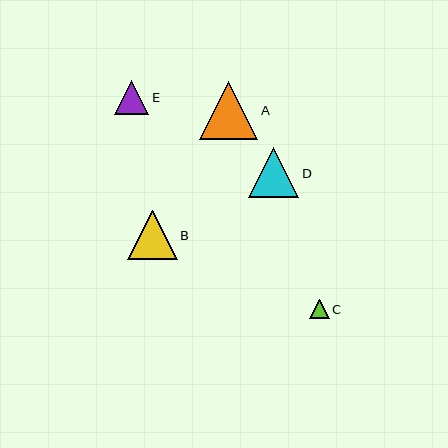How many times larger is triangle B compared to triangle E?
Triangle B is approximately 1.4 times the size of triangle E.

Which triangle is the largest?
Triangle A is the largest with a size of approximately 58 pixels.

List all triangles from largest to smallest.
From largest to smallest: A, D, B, E, C.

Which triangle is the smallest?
Triangle C is the smallest with a size of approximately 20 pixels.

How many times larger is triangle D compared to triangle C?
Triangle D is approximately 2.6 times the size of triangle C.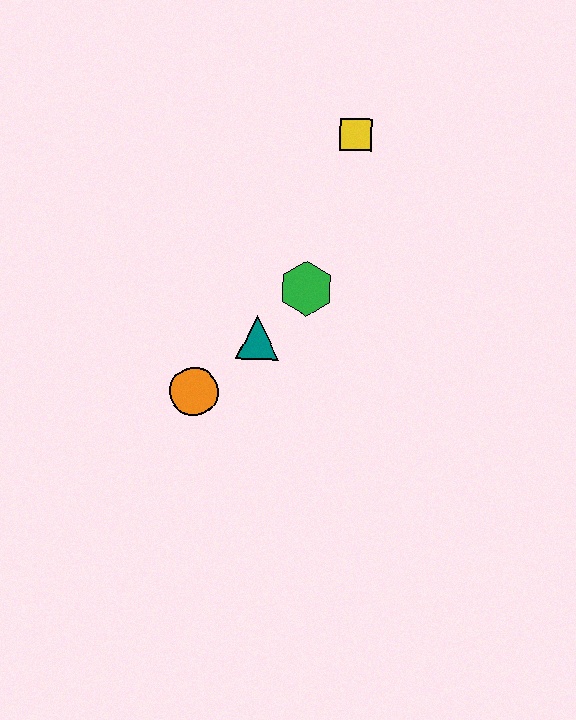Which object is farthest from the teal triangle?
The yellow square is farthest from the teal triangle.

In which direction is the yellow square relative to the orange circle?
The yellow square is above the orange circle.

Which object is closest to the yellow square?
The green hexagon is closest to the yellow square.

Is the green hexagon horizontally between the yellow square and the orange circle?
Yes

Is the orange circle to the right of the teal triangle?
No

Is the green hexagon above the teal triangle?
Yes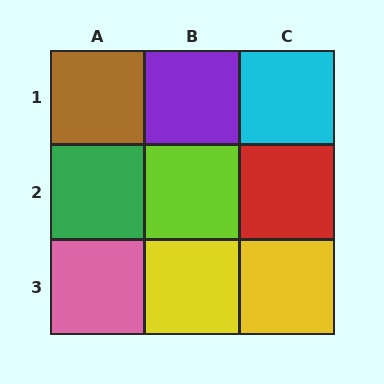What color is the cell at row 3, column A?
Pink.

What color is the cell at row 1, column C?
Cyan.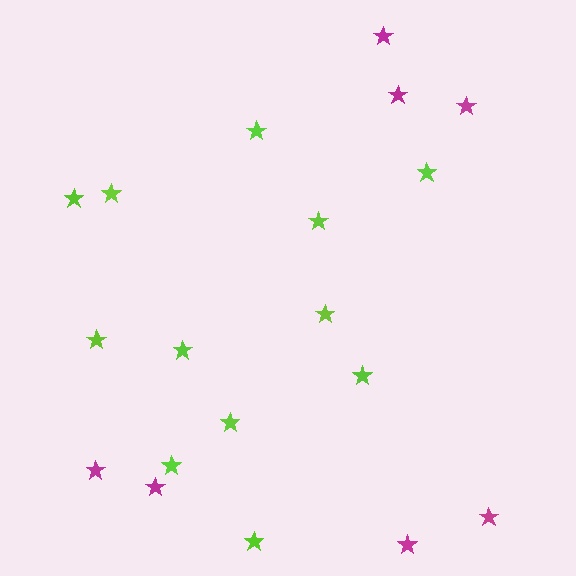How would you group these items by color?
There are 2 groups: one group of lime stars (12) and one group of magenta stars (7).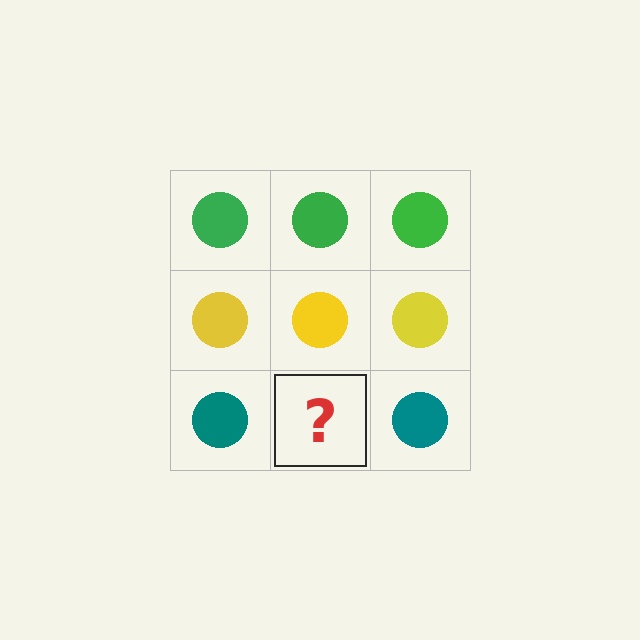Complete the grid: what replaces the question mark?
The question mark should be replaced with a teal circle.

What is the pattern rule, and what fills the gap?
The rule is that each row has a consistent color. The gap should be filled with a teal circle.